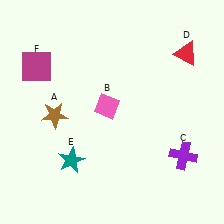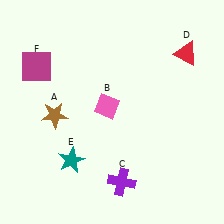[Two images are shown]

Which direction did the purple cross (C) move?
The purple cross (C) moved left.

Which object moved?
The purple cross (C) moved left.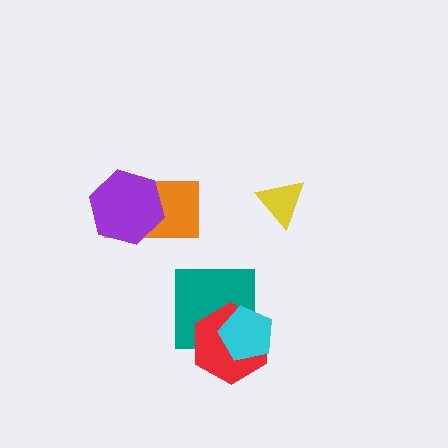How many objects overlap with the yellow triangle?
0 objects overlap with the yellow triangle.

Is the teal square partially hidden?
Yes, it is partially covered by another shape.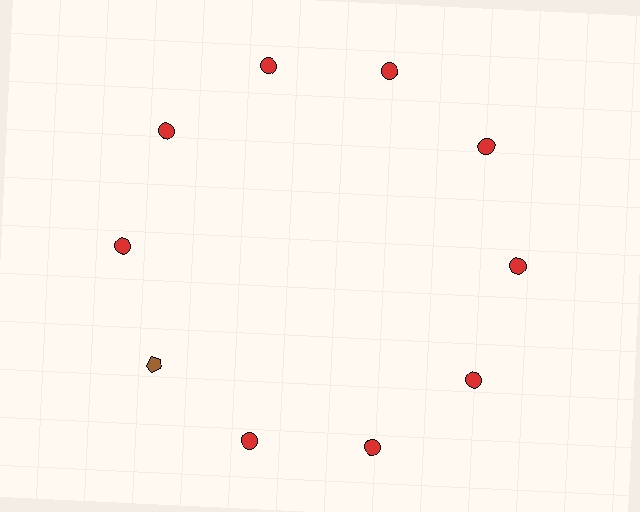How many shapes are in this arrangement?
There are 10 shapes arranged in a ring pattern.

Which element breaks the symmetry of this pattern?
The brown pentagon at roughly the 8 o'clock position breaks the symmetry. All other shapes are red circles.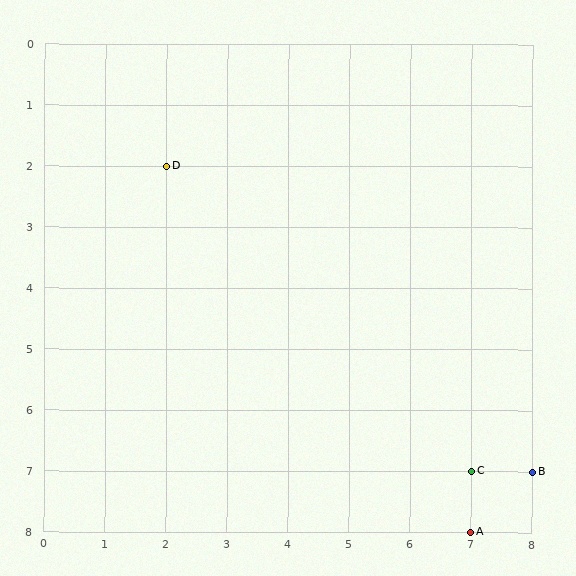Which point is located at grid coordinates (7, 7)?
Point C is at (7, 7).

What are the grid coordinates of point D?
Point D is at grid coordinates (2, 2).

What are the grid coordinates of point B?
Point B is at grid coordinates (8, 7).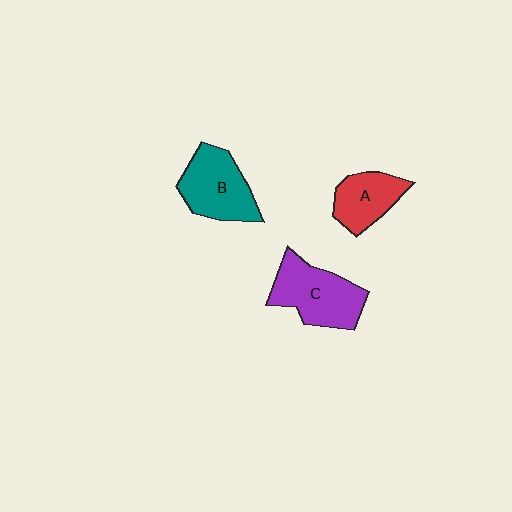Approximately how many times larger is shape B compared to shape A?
Approximately 1.3 times.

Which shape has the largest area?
Shape C (purple).